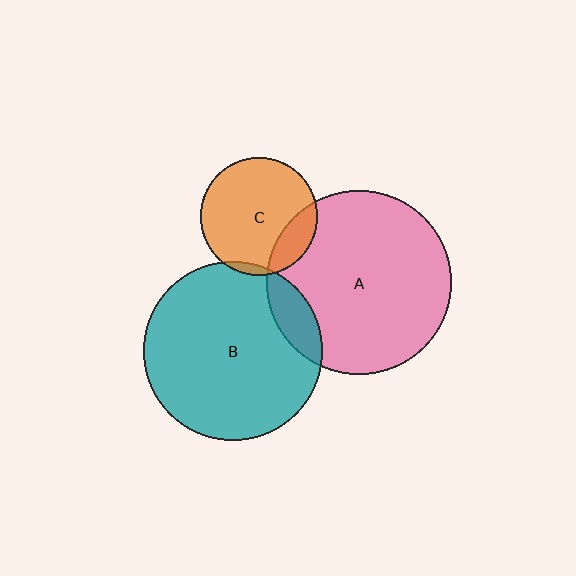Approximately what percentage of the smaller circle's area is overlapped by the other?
Approximately 5%.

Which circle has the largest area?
Circle A (pink).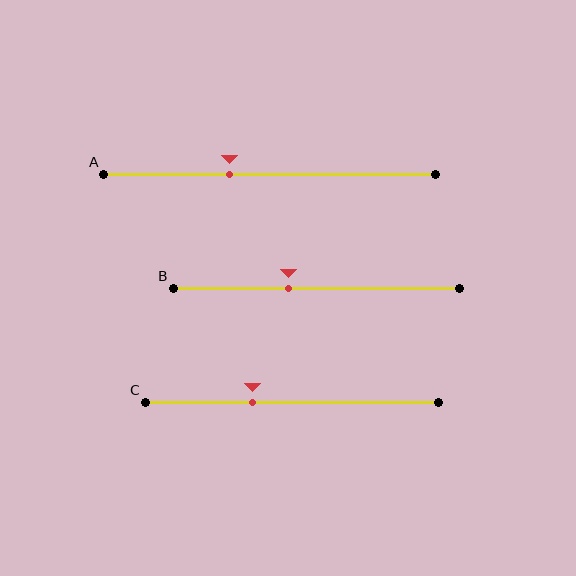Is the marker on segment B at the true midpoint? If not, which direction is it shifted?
No, the marker on segment B is shifted to the left by about 10% of the segment length.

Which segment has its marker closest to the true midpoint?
Segment B has its marker closest to the true midpoint.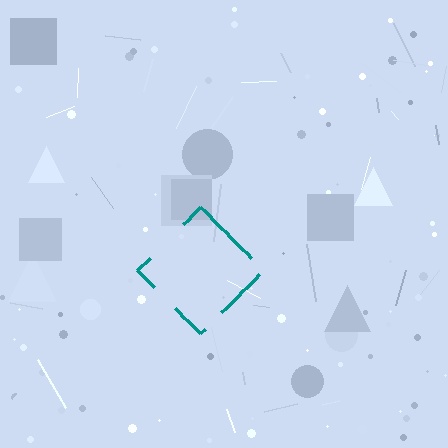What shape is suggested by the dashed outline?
The dashed outline suggests a diamond.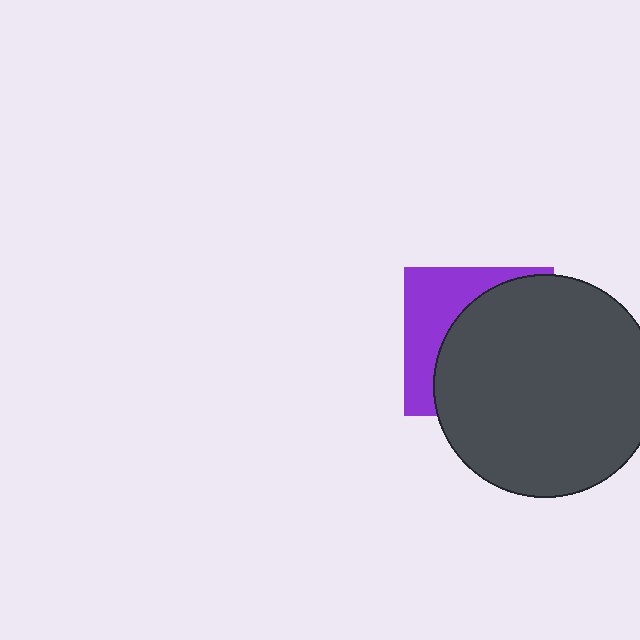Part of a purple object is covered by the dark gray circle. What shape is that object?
It is a square.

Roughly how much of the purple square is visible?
A small part of it is visible (roughly 36%).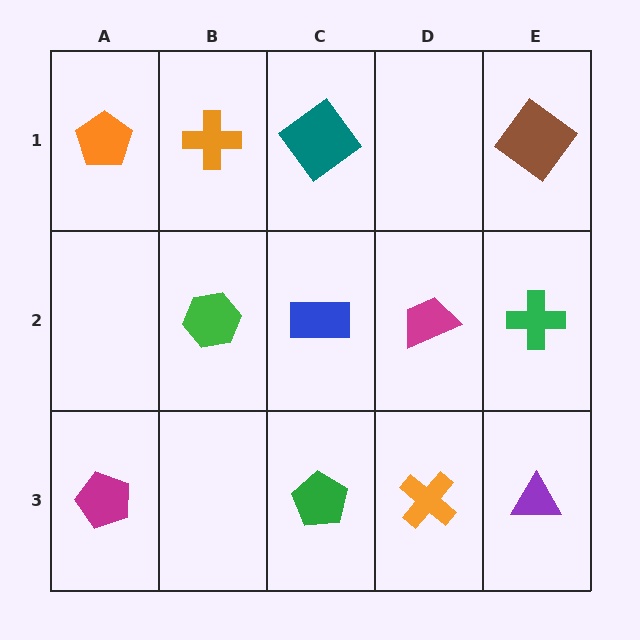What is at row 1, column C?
A teal diamond.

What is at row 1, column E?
A brown diamond.